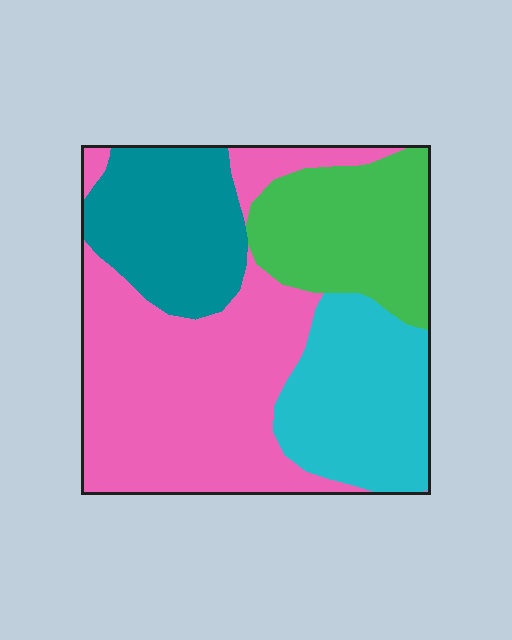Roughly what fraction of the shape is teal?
Teal covers about 20% of the shape.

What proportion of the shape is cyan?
Cyan takes up about one fifth (1/5) of the shape.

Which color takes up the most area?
Pink, at roughly 40%.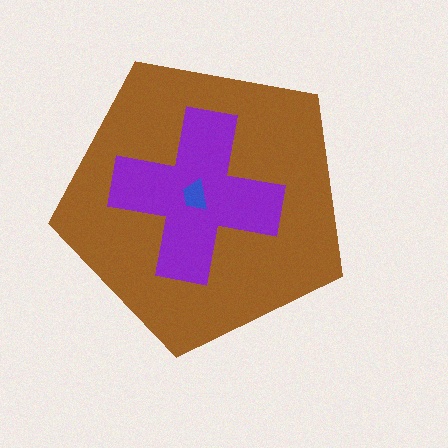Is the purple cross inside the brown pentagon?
Yes.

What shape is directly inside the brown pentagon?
The purple cross.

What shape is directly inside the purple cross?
The blue trapezoid.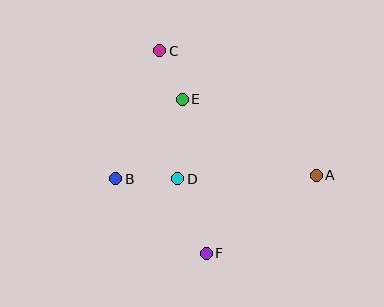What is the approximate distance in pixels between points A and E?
The distance between A and E is approximately 154 pixels.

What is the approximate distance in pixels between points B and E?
The distance between B and E is approximately 104 pixels.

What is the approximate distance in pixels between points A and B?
The distance between A and B is approximately 200 pixels.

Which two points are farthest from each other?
Points C and F are farthest from each other.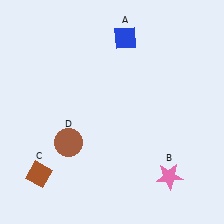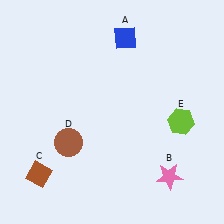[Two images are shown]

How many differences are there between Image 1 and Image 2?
There is 1 difference between the two images.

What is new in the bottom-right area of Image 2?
A lime hexagon (E) was added in the bottom-right area of Image 2.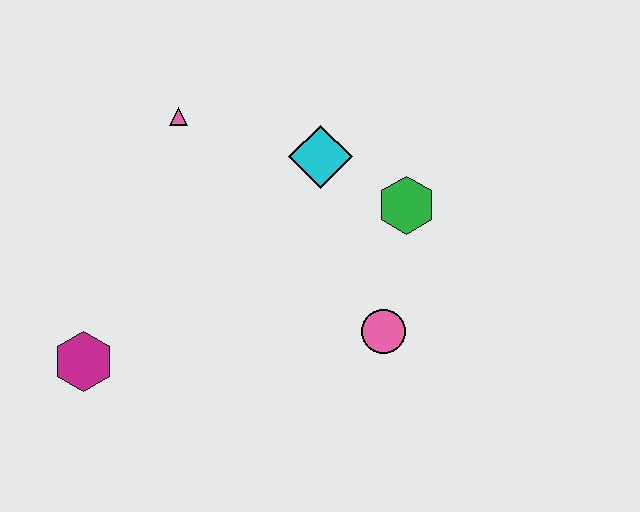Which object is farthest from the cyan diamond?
The magenta hexagon is farthest from the cyan diamond.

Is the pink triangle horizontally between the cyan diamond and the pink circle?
No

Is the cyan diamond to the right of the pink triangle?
Yes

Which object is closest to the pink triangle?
The cyan diamond is closest to the pink triangle.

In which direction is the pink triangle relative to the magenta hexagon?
The pink triangle is above the magenta hexagon.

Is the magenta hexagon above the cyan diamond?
No